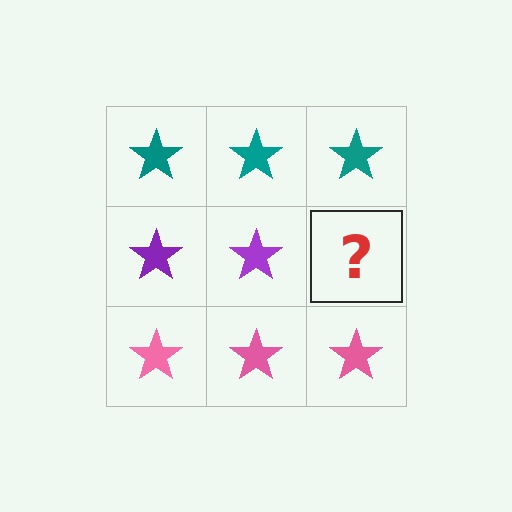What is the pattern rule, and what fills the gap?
The rule is that each row has a consistent color. The gap should be filled with a purple star.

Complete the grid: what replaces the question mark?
The question mark should be replaced with a purple star.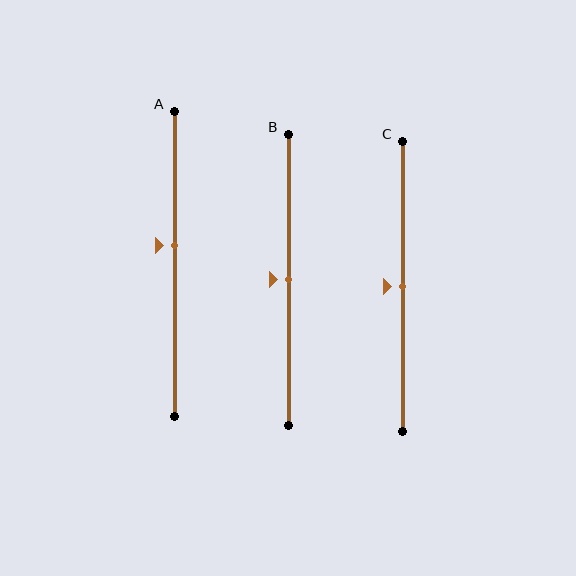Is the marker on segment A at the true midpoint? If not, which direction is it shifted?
No, the marker on segment A is shifted upward by about 6% of the segment length.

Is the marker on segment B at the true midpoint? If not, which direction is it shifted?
Yes, the marker on segment B is at the true midpoint.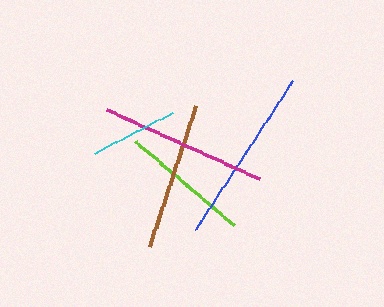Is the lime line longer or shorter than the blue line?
The blue line is longer than the lime line.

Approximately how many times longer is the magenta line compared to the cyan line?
The magenta line is approximately 1.9 times the length of the cyan line.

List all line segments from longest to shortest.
From longest to shortest: blue, magenta, brown, lime, cyan.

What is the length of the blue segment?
The blue segment is approximately 179 pixels long.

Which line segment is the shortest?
The cyan line is the shortest at approximately 88 pixels.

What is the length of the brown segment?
The brown segment is approximately 148 pixels long.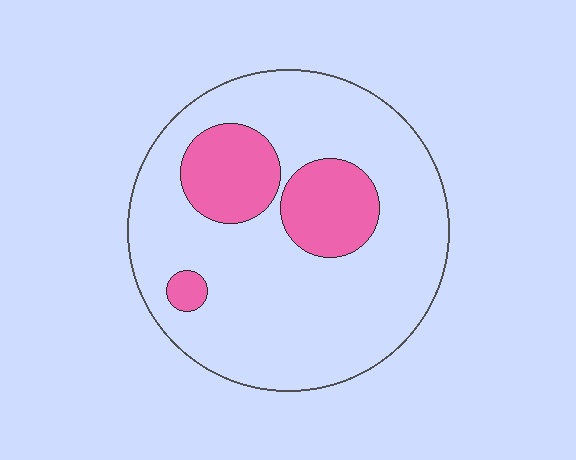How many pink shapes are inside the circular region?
3.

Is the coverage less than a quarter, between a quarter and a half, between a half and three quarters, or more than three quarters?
Less than a quarter.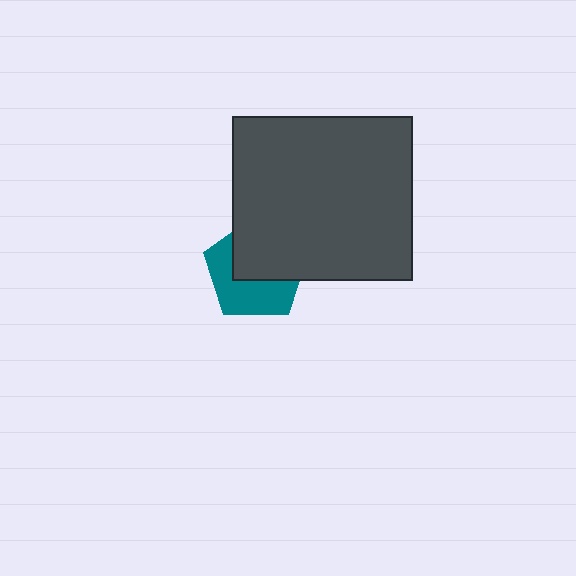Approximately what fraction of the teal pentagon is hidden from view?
Roughly 52% of the teal pentagon is hidden behind the dark gray rectangle.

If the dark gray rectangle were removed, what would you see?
You would see the complete teal pentagon.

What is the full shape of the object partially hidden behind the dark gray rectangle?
The partially hidden object is a teal pentagon.